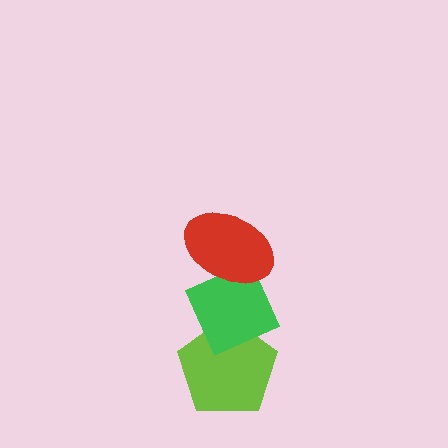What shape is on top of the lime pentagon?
The green diamond is on top of the lime pentagon.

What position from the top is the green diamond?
The green diamond is 2nd from the top.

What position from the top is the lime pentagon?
The lime pentagon is 3rd from the top.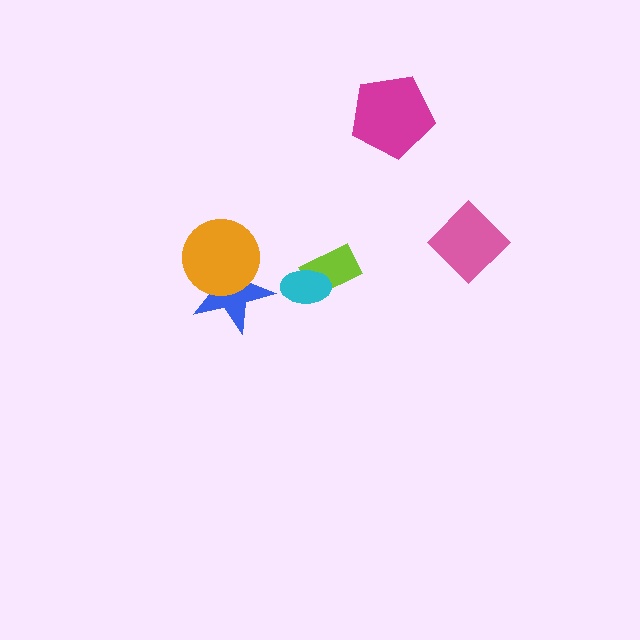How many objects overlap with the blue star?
1 object overlaps with the blue star.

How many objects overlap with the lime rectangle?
1 object overlaps with the lime rectangle.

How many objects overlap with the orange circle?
1 object overlaps with the orange circle.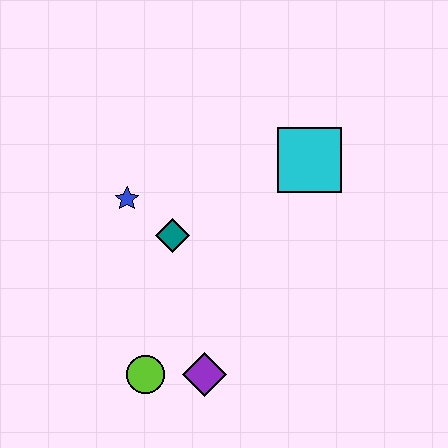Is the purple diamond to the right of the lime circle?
Yes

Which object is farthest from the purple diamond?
The cyan square is farthest from the purple diamond.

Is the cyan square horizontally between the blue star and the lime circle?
No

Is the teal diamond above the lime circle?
Yes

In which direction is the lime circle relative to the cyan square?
The lime circle is below the cyan square.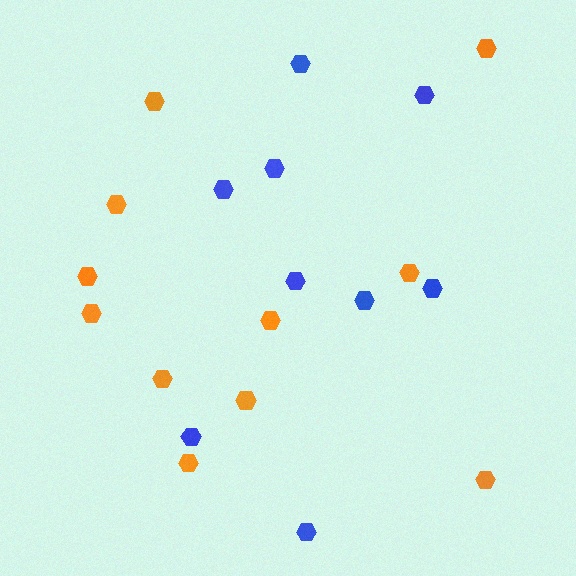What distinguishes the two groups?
There are 2 groups: one group of blue hexagons (9) and one group of orange hexagons (11).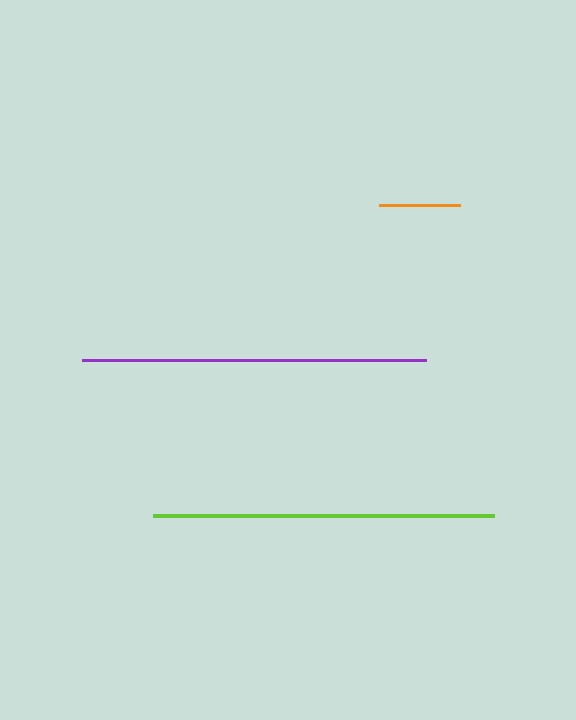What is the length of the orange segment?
The orange segment is approximately 81 pixels long.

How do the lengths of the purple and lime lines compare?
The purple and lime lines are approximately the same length.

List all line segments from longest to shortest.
From longest to shortest: purple, lime, orange.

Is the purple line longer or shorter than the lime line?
The purple line is longer than the lime line.